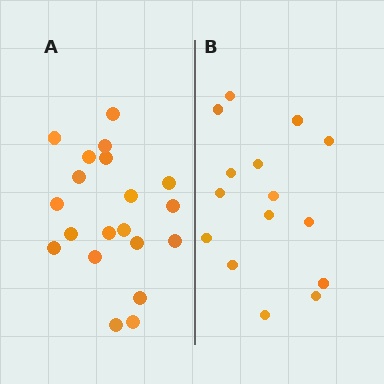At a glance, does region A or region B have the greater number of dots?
Region A (the left region) has more dots.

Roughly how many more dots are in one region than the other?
Region A has about 5 more dots than region B.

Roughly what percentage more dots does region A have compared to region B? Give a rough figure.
About 35% more.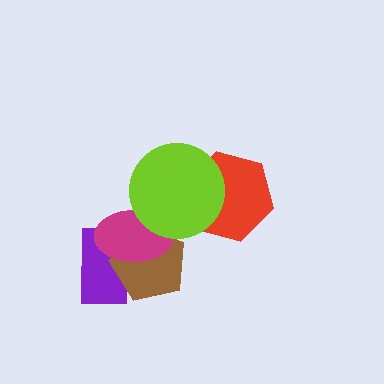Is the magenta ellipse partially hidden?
Yes, it is partially covered by another shape.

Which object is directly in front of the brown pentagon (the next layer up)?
The magenta ellipse is directly in front of the brown pentagon.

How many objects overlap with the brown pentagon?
3 objects overlap with the brown pentagon.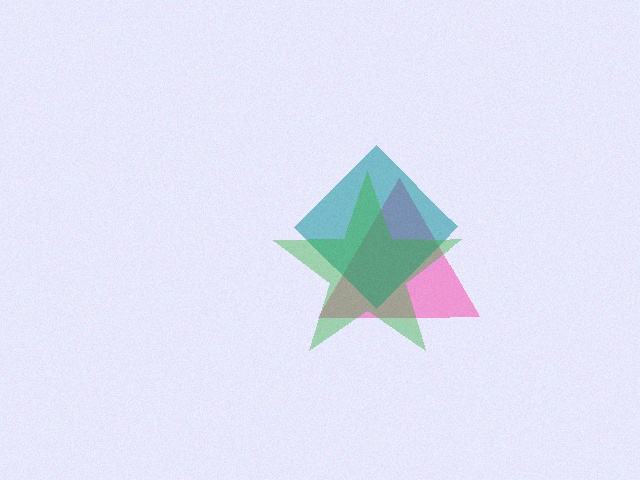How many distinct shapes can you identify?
There are 3 distinct shapes: a pink triangle, a teal diamond, a green star.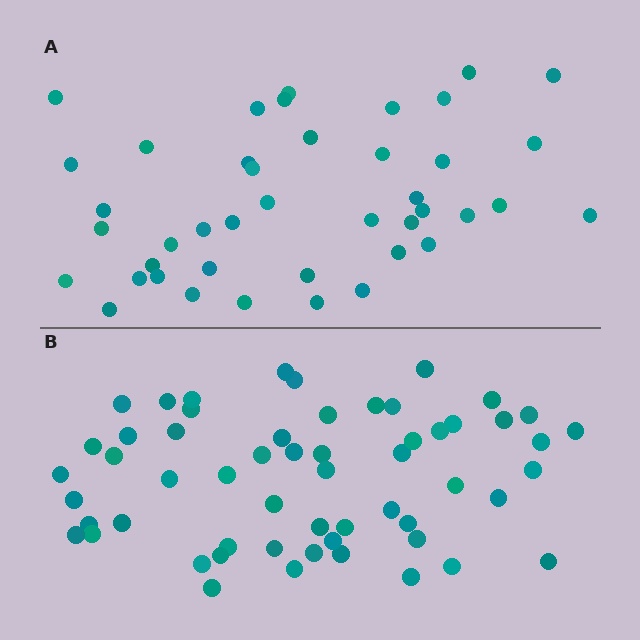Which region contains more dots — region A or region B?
Region B (the bottom region) has more dots.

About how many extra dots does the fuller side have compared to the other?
Region B has approximately 15 more dots than region A.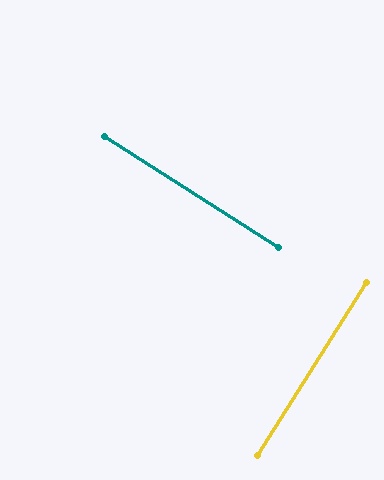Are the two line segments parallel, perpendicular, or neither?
Perpendicular — they meet at approximately 90°.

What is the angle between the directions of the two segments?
Approximately 90 degrees.